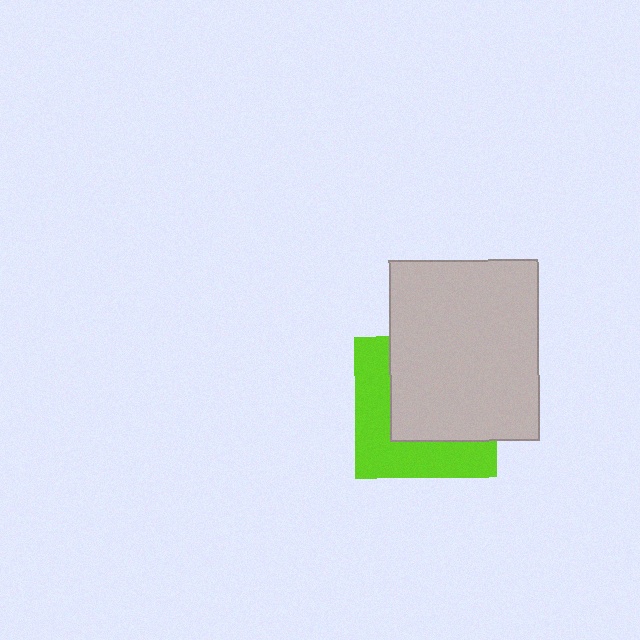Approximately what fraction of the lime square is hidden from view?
Roughly 56% of the lime square is hidden behind the light gray rectangle.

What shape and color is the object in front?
The object in front is a light gray rectangle.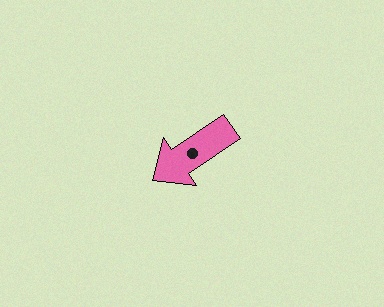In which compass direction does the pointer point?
Southwest.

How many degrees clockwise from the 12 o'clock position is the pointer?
Approximately 236 degrees.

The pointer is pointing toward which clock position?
Roughly 8 o'clock.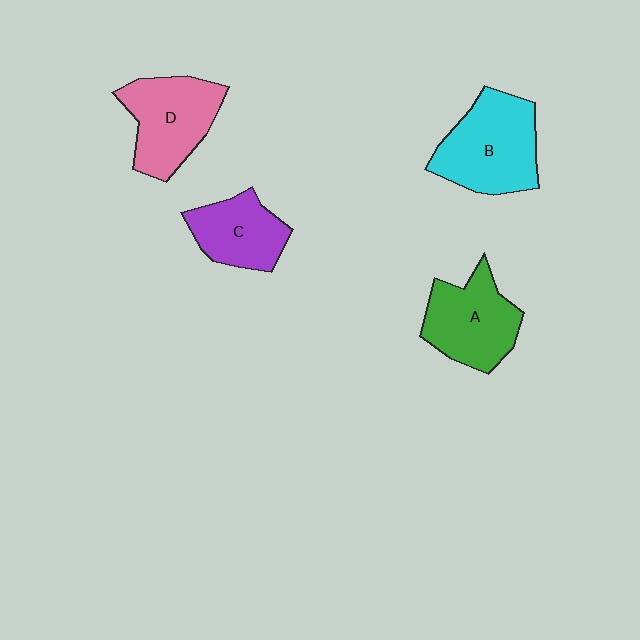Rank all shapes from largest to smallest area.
From largest to smallest: B (cyan), D (pink), A (green), C (purple).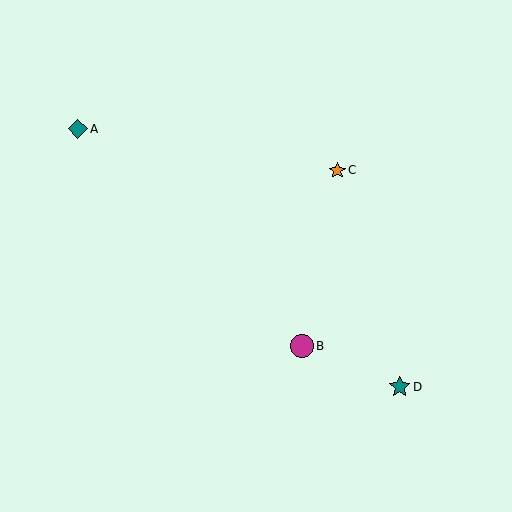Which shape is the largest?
The magenta circle (labeled B) is the largest.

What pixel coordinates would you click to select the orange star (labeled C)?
Click at (337, 170) to select the orange star C.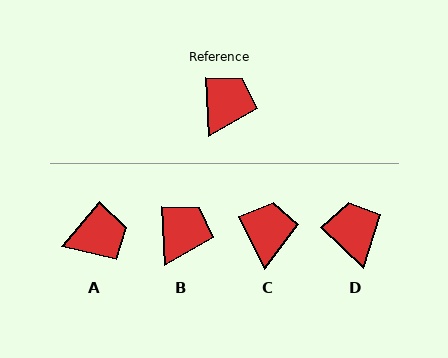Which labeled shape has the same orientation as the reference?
B.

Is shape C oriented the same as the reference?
No, it is off by about 23 degrees.